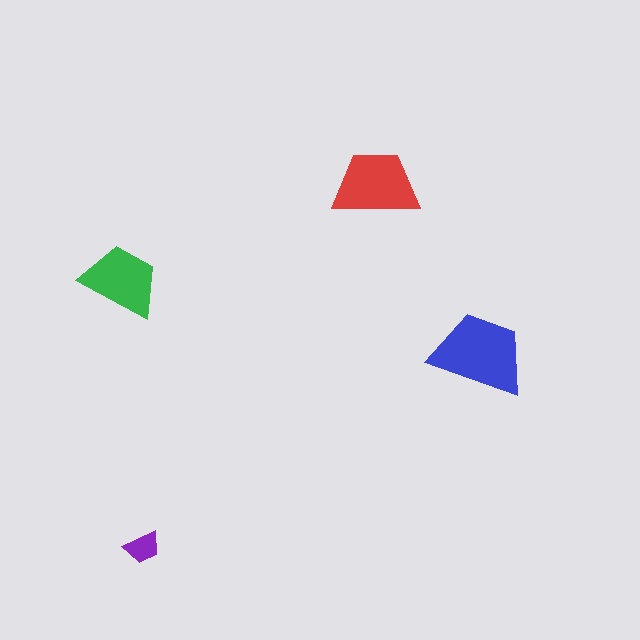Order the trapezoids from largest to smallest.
the blue one, the red one, the green one, the purple one.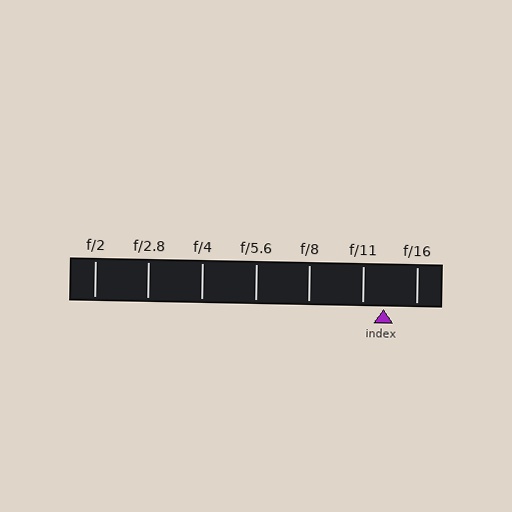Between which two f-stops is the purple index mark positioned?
The index mark is between f/11 and f/16.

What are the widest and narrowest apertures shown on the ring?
The widest aperture shown is f/2 and the narrowest is f/16.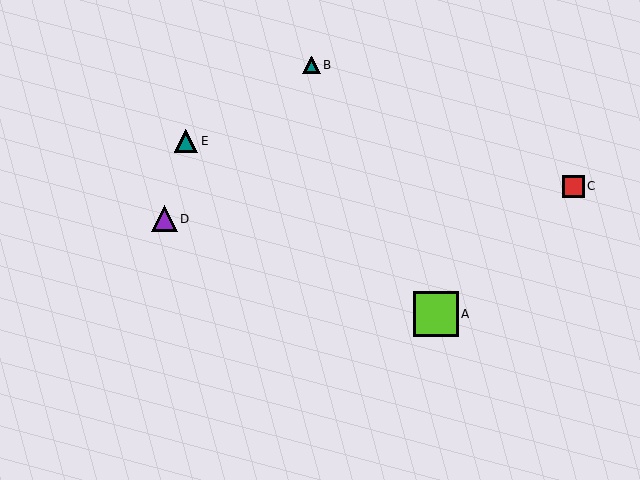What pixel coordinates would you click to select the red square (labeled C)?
Click at (573, 186) to select the red square C.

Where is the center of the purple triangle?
The center of the purple triangle is at (164, 219).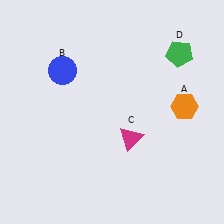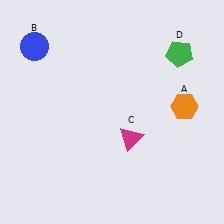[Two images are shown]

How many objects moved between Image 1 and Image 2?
1 object moved between the two images.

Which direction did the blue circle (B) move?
The blue circle (B) moved left.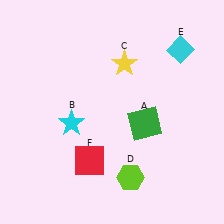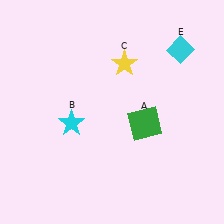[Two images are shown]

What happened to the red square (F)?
The red square (F) was removed in Image 2. It was in the bottom-left area of Image 1.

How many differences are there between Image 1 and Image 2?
There are 2 differences between the two images.